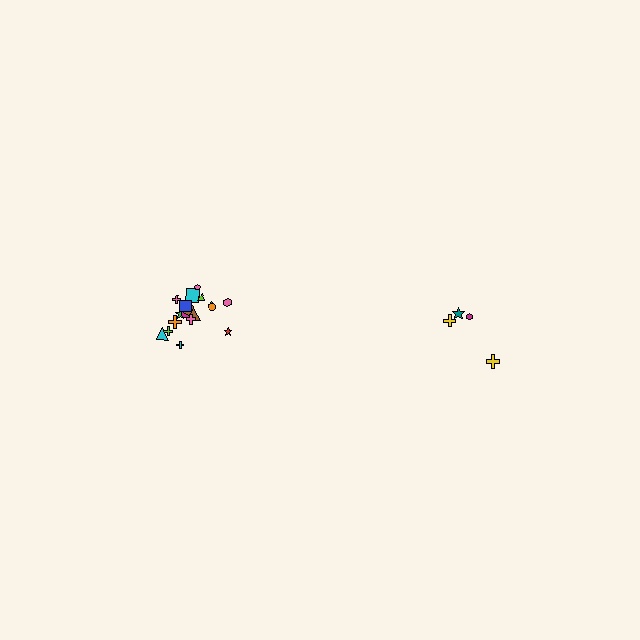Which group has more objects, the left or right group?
The left group.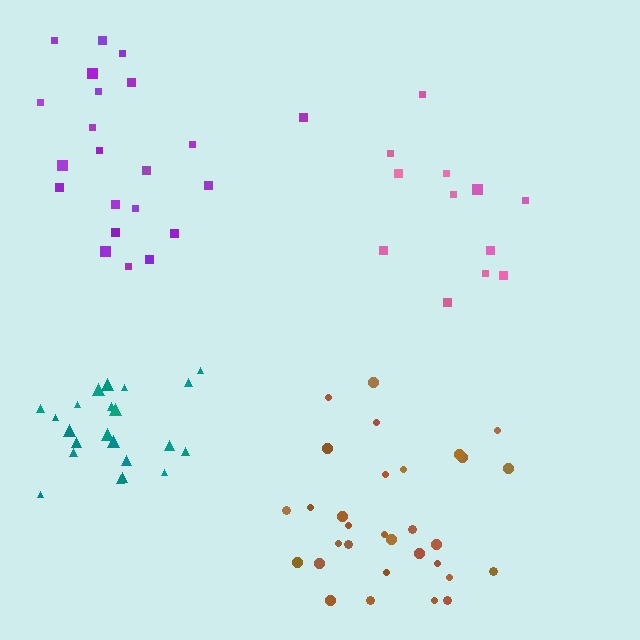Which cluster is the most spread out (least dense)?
Pink.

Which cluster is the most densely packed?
Teal.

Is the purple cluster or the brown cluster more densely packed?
Brown.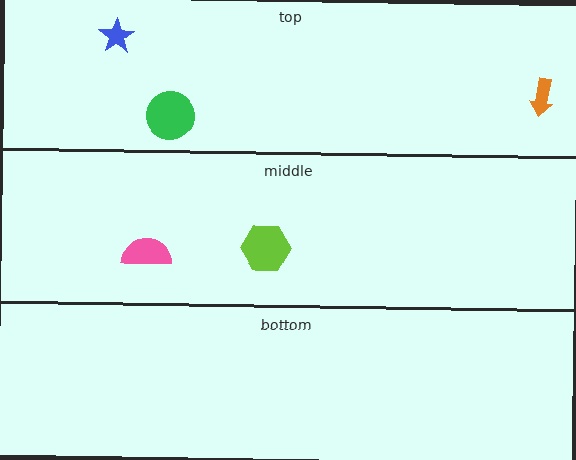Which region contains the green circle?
The top region.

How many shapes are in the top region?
3.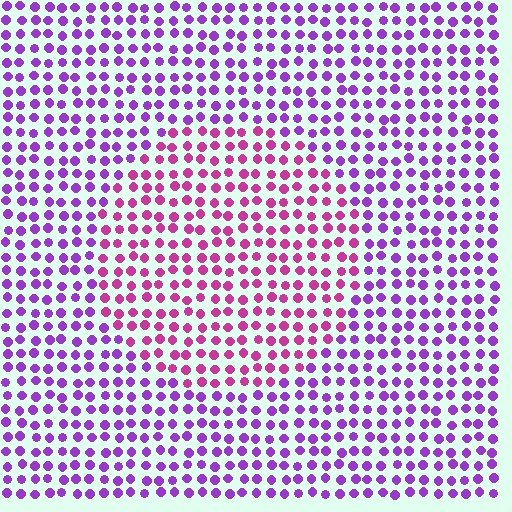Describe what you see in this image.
The image is filled with small purple elements in a uniform arrangement. A circle-shaped region is visible where the elements are tinted to a slightly different hue, forming a subtle color boundary.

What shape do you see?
I see a circle.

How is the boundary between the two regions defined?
The boundary is defined purely by a slight shift in hue (about 39 degrees). Spacing, size, and orientation are identical on both sides.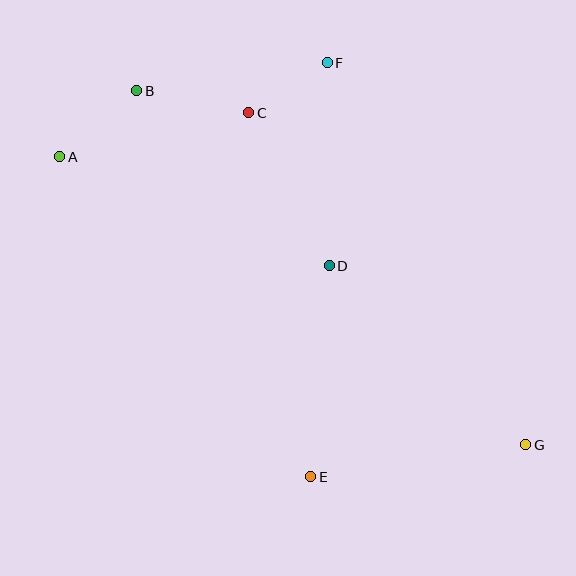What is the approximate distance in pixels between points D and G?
The distance between D and G is approximately 266 pixels.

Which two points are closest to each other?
Points C and F are closest to each other.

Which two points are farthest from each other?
Points A and G are farthest from each other.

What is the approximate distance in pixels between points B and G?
The distance between B and G is approximately 526 pixels.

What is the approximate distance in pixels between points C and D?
The distance between C and D is approximately 173 pixels.